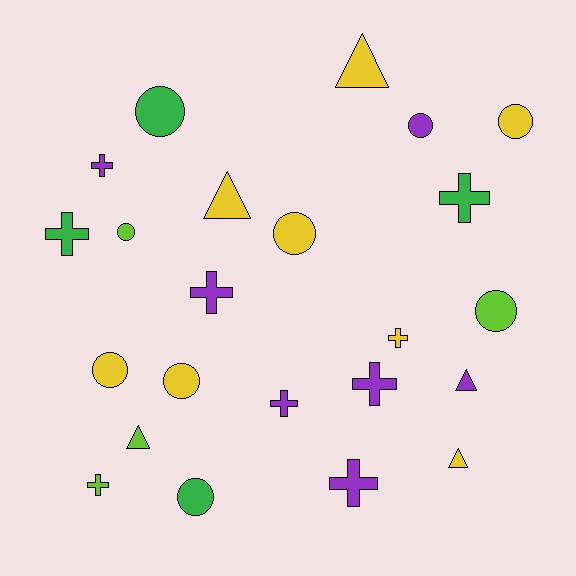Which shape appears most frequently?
Cross, with 9 objects.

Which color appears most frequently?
Yellow, with 8 objects.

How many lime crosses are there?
There is 1 lime cross.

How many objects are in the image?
There are 23 objects.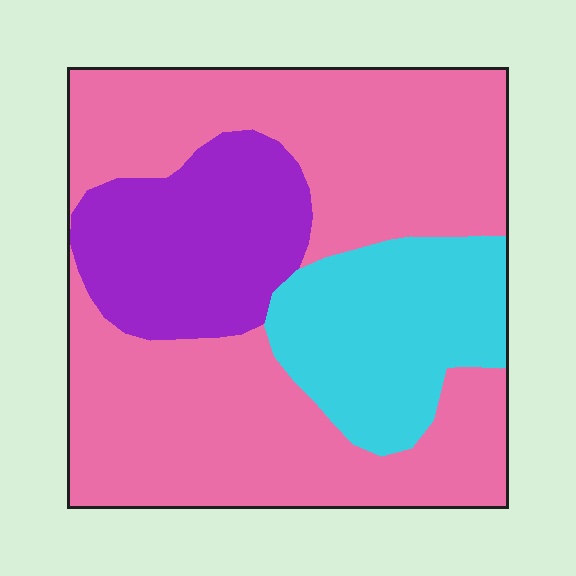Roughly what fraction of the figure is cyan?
Cyan covers 19% of the figure.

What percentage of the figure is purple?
Purple covers 19% of the figure.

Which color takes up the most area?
Pink, at roughly 60%.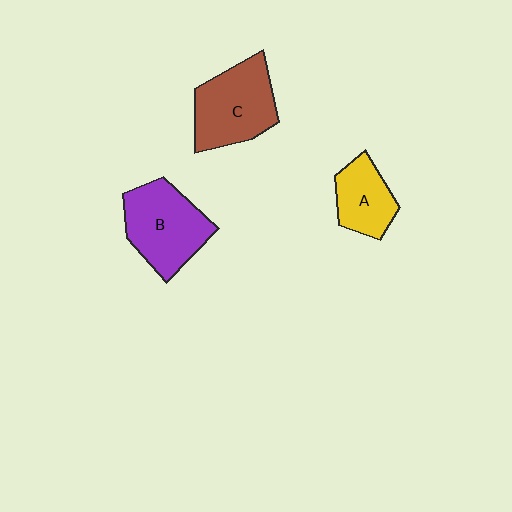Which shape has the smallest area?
Shape A (yellow).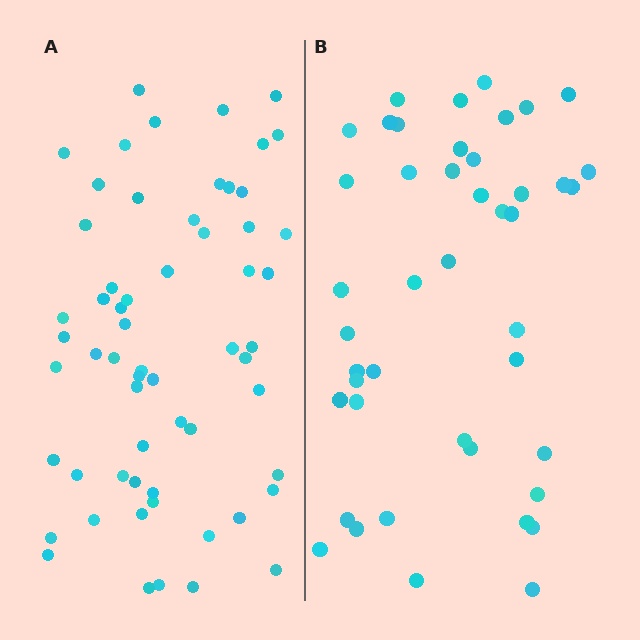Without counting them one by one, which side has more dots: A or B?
Region A (the left region) has more dots.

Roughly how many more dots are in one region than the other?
Region A has approximately 15 more dots than region B.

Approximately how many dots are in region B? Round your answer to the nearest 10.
About 40 dots. (The exact count is 44, which rounds to 40.)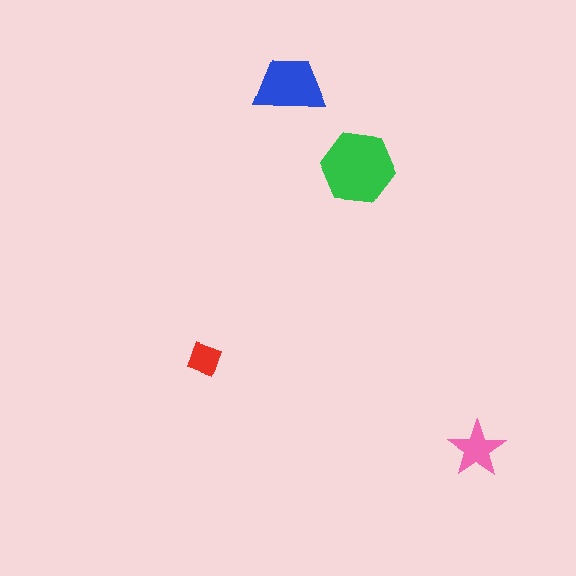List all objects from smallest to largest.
The red square, the pink star, the blue trapezoid, the green hexagon.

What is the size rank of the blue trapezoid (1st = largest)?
2nd.